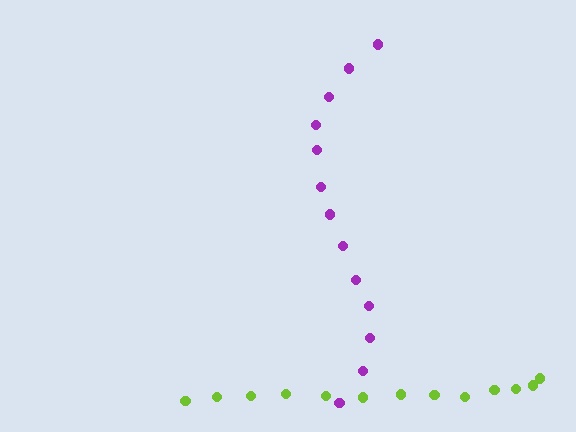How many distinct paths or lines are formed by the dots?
There are 2 distinct paths.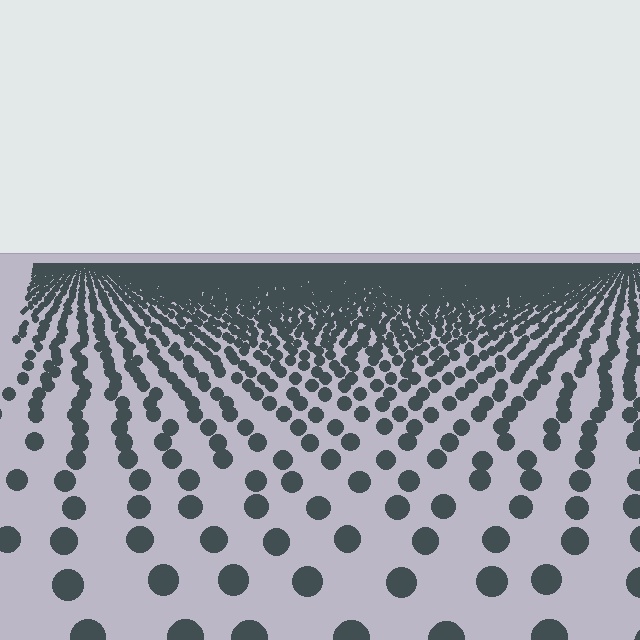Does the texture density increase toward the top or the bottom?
Density increases toward the top.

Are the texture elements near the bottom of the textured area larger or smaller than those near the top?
Larger. Near the bottom, elements are closer to the viewer and appear at a bigger on-screen size.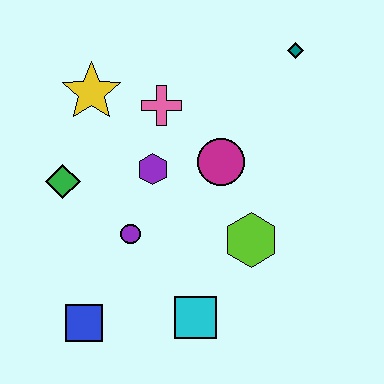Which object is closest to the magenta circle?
The purple hexagon is closest to the magenta circle.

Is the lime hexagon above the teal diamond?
No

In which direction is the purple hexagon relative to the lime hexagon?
The purple hexagon is to the left of the lime hexagon.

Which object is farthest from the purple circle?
The teal diamond is farthest from the purple circle.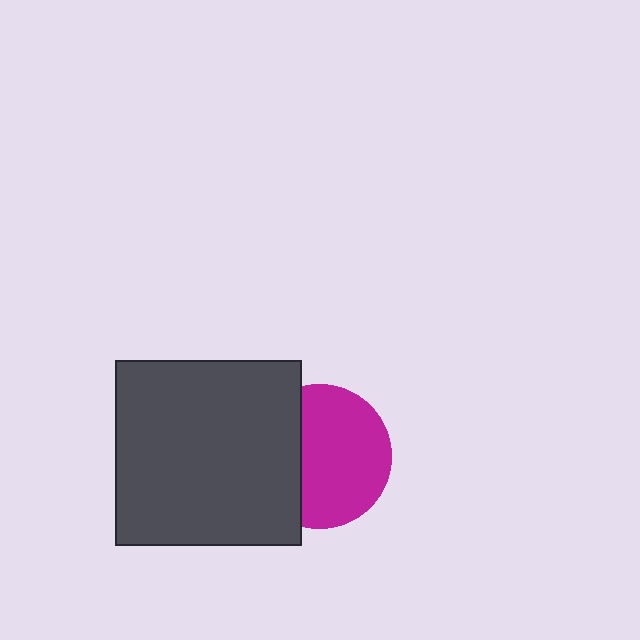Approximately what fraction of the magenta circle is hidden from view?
Roughly 34% of the magenta circle is hidden behind the dark gray square.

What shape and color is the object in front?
The object in front is a dark gray square.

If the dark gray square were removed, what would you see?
You would see the complete magenta circle.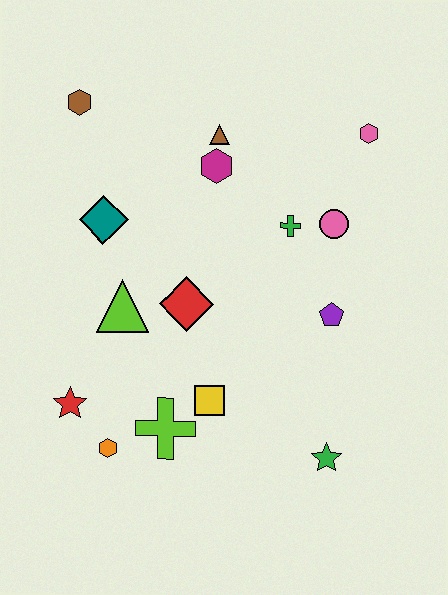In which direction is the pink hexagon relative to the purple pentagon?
The pink hexagon is above the purple pentagon.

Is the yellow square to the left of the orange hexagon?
No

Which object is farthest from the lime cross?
The pink hexagon is farthest from the lime cross.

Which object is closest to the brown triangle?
The magenta hexagon is closest to the brown triangle.